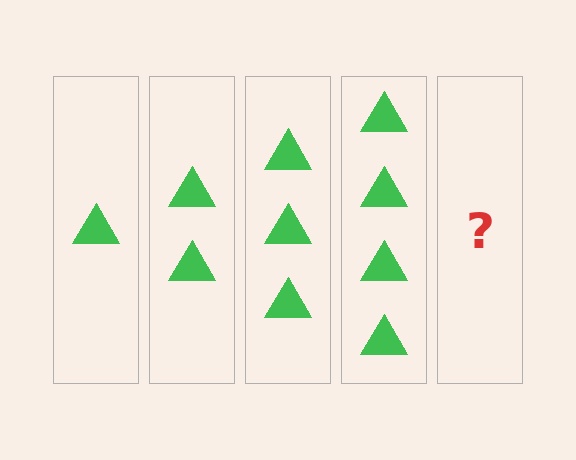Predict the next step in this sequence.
The next step is 5 triangles.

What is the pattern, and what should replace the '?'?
The pattern is that each step adds one more triangle. The '?' should be 5 triangles.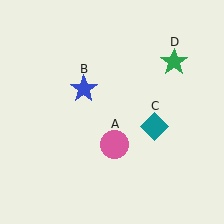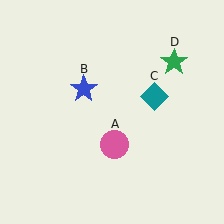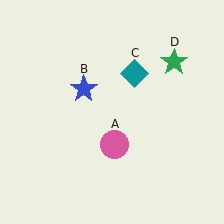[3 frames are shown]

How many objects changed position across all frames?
1 object changed position: teal diamond (object C).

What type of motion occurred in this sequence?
The teal diamond (object C) rotated counterclockwise around the center of the scene.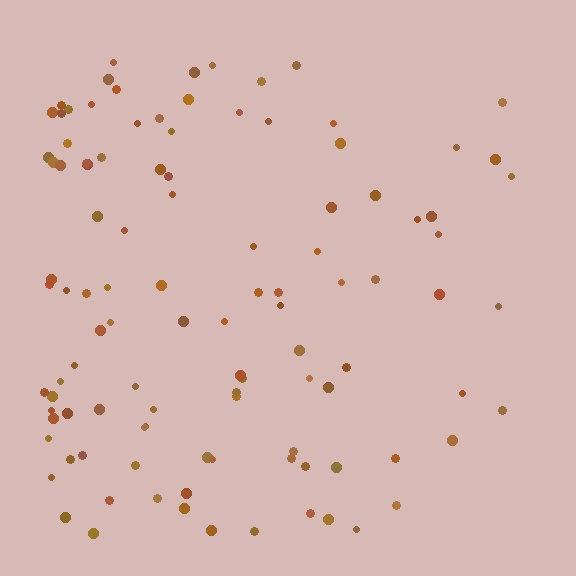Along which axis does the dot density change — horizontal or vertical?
Horizontal.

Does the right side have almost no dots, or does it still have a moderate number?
Still a moderate number, just noticeably fewer than the left.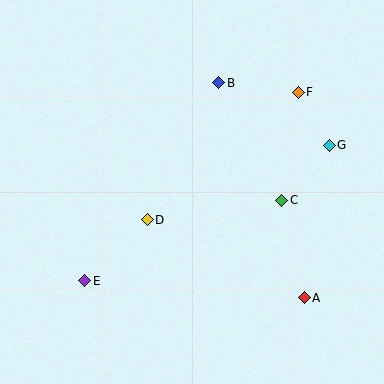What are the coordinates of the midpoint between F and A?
The midpoint between F and A is at (301, 195).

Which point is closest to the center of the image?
Point D at (147, 220) is closest to the center.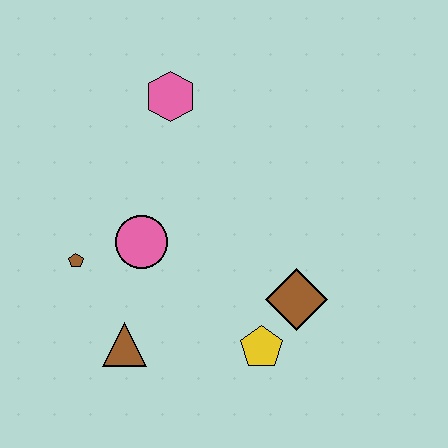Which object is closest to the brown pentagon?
The pink circle is closest to the brown pentagon.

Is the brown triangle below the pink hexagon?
Yes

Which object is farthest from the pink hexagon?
The yellow pentagon is farthest from the pink hexagon.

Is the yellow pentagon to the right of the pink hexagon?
Yes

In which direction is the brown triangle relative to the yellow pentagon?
The brown triangle is to the left of the yellow pentagon.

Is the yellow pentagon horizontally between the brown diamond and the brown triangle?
Yes